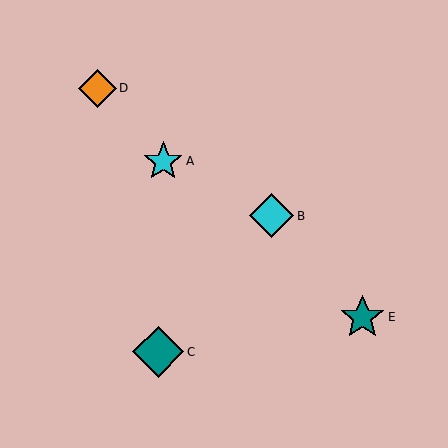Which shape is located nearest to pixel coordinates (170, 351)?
The teal diamond (labeled C) at (158, 352) is nearest to that location.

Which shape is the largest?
The teal diamond (labeled C) is the largest.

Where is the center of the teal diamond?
The center of the teal diamond is at (158, 352).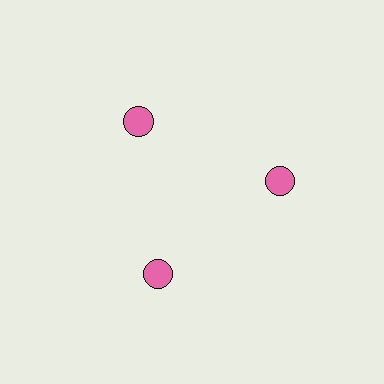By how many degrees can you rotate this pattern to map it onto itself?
The pattern maps onto itself every 120 degrees of rotation.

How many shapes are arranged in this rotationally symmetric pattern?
There are 3 shapes, arranged in 3 groups of 1.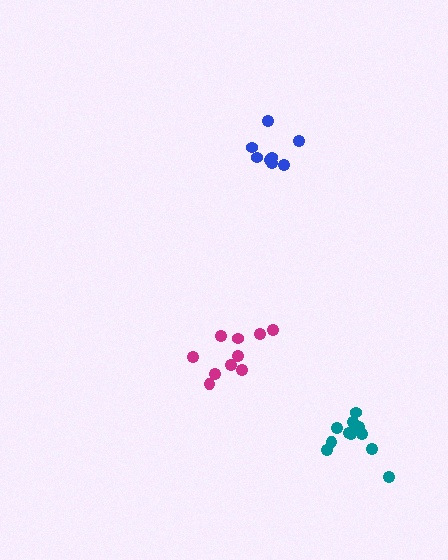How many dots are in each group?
Group 1: 8 dots, Group 2: 11 dots, Group 3: 10 dots (29 total).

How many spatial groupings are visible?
There are 3 spatial groupings.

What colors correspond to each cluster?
The clusters are colored: blue, teal, magenta.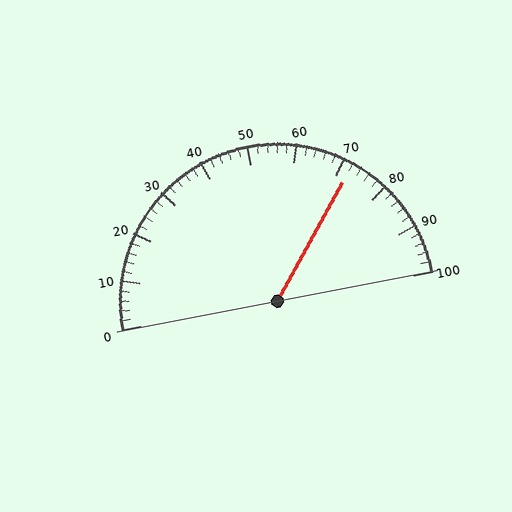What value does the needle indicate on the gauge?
The needle indicates approximately 72.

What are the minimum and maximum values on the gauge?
The gauge ranges from 0 to 100.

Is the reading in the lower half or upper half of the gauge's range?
The reading is in the upper half of the range (0 to 100).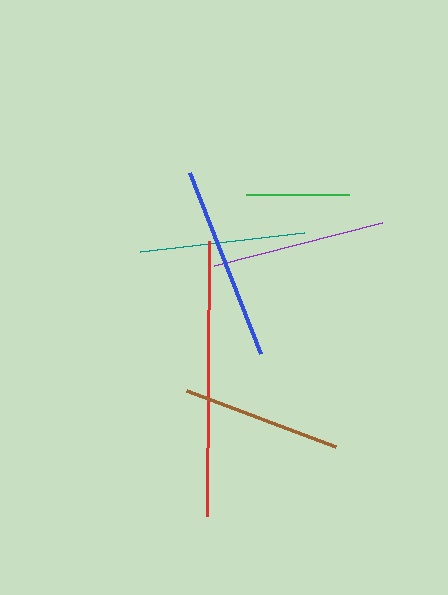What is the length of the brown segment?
The brown segment is approximately 159 pixels long.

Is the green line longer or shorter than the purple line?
The purple line is longer than the green line.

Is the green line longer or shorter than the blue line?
The blue line is longer than the green line.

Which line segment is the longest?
The red line is the longest at approximately 276 pixels.